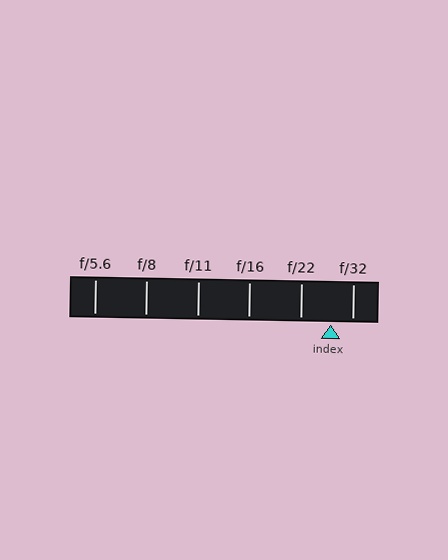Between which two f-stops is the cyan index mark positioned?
The index mark is between f/22 and f/32.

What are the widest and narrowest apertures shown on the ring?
The widest aperture shown is f/5.6 and the narrowest is f/32.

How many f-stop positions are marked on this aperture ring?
There are 6 f-stop positions marked.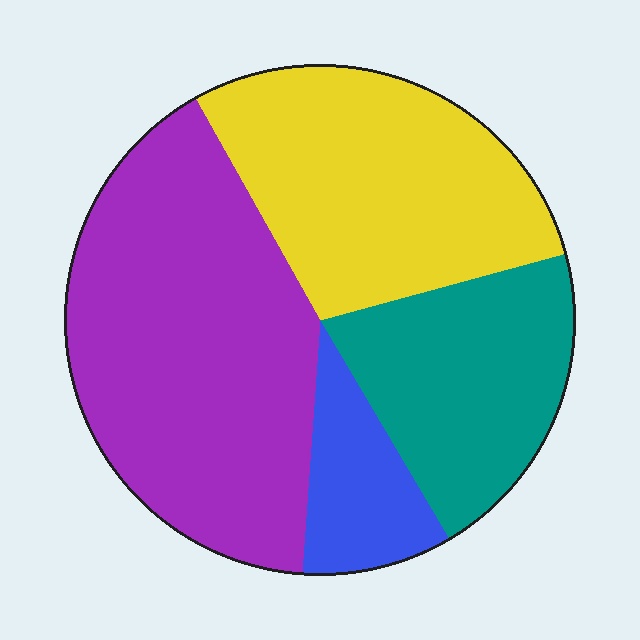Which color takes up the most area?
Purple, at roughly 40%.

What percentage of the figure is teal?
Teal covers about 20% of the figure.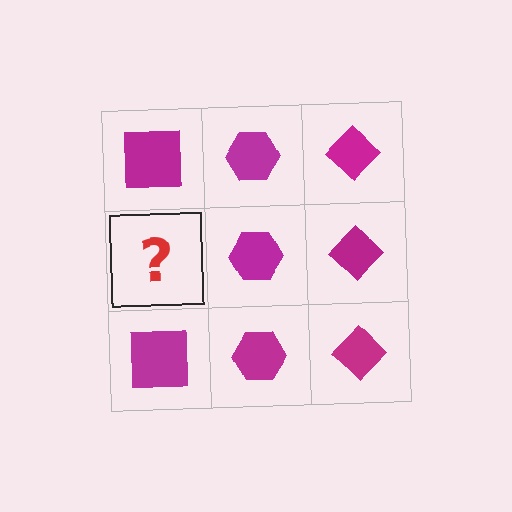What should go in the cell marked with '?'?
The missing cell should contain a magenta square.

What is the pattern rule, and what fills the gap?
The rule is that each column has a consistent shape. The gap should be filled with a magenta square.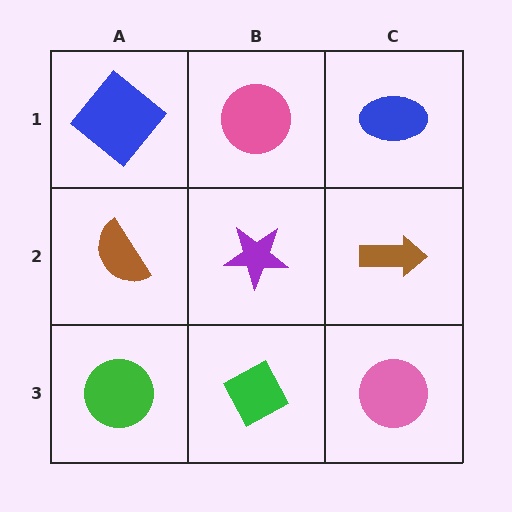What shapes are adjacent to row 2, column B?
A pink circle (row 1, column B), a green diamond (row 3, column B), a brown semicircle (row 2, column A), a brown arrow (row 2, column C).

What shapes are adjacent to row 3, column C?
A brown arrow (row 2, column C), a green diamond (row 3, column B).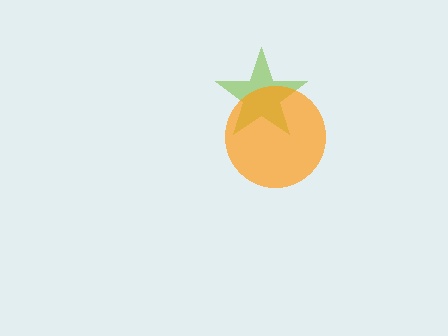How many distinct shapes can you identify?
There are 2 distinct shapes: a lime star, an orange circle.